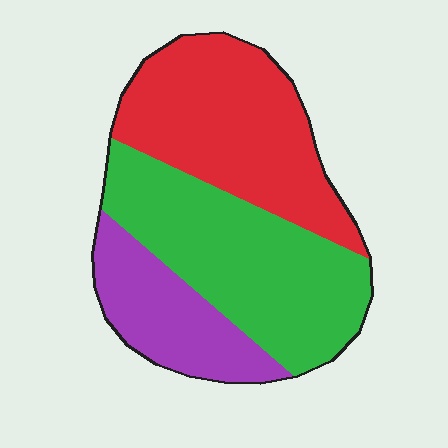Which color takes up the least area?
Purple, at roughly 20%.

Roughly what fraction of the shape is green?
Green covers 41% of the shape.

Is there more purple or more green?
Green.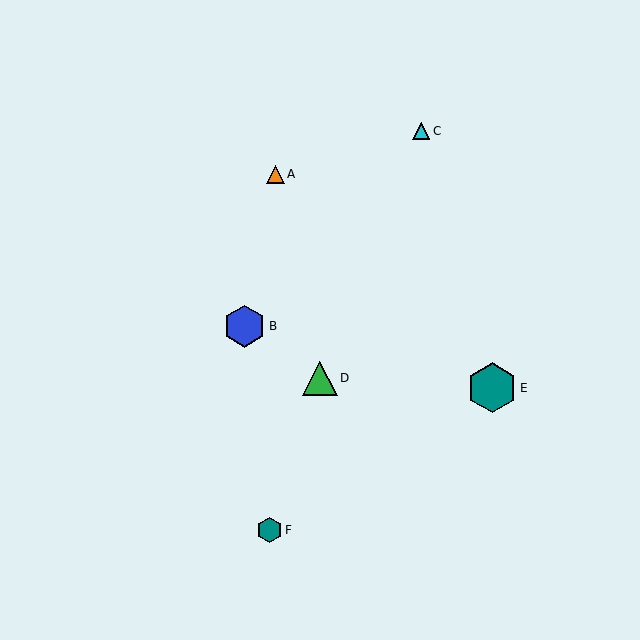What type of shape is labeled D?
Shape D is a green triangle.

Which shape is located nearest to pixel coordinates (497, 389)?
The teal hexagon (labeled E) at (492, 388) is nearest to that location.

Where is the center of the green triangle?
The center of the green triangle is at (320, 378).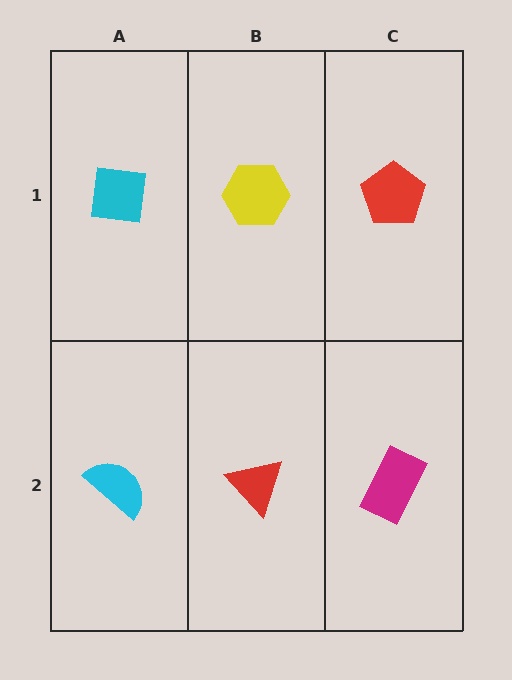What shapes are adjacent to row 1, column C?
A magenta rectangle (row 2, column C), a yellow hexagon (row 1, column B).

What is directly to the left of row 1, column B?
A cyan square.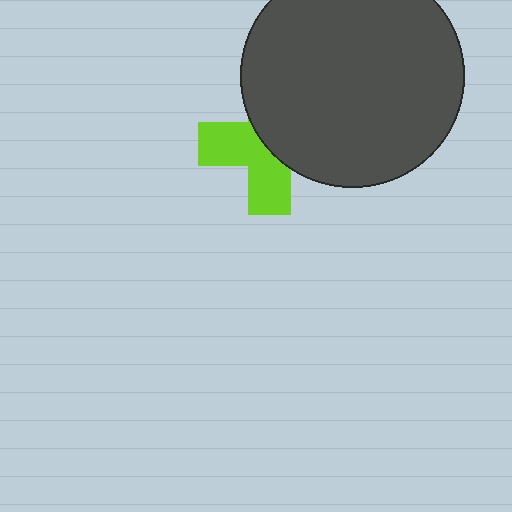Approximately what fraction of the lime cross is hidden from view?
Roughly 52% of the lime cross is hidden behind the dark gray circle.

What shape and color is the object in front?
The object in front is a dark gray circle.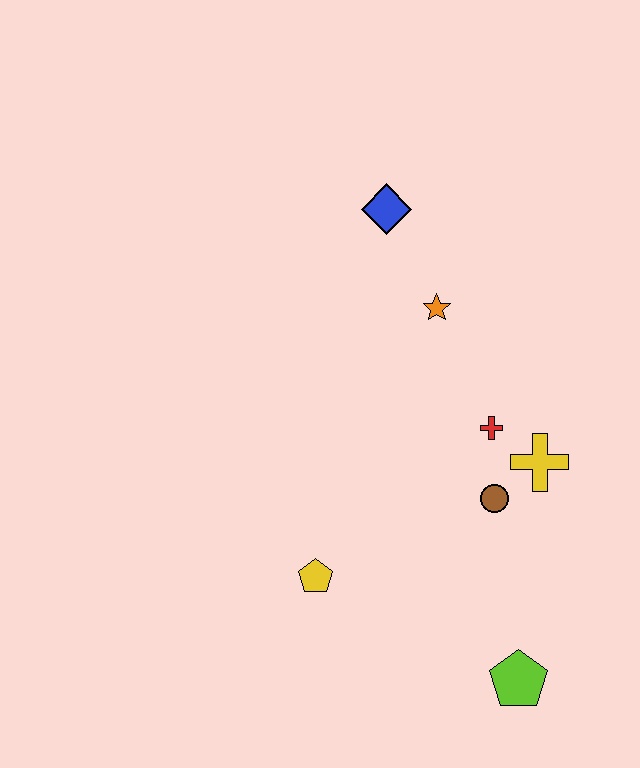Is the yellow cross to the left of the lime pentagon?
No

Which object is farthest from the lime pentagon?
The blue diamond is farthest from the lime pentagon.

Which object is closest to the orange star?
The blue diamond is closest to the orange star.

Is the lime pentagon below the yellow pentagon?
Yes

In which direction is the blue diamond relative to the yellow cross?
The blue diamond is above the yellow cross.